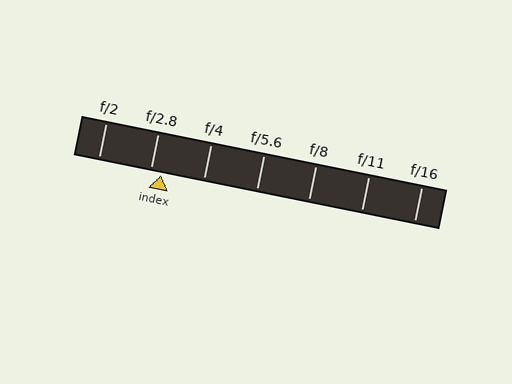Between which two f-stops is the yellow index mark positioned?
The index mark is between f/2.8 and f/4.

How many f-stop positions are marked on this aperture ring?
There are 7 f-stop positions marked.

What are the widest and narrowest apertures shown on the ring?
The widest aperture shown is f/2 and the narrowest is f/16.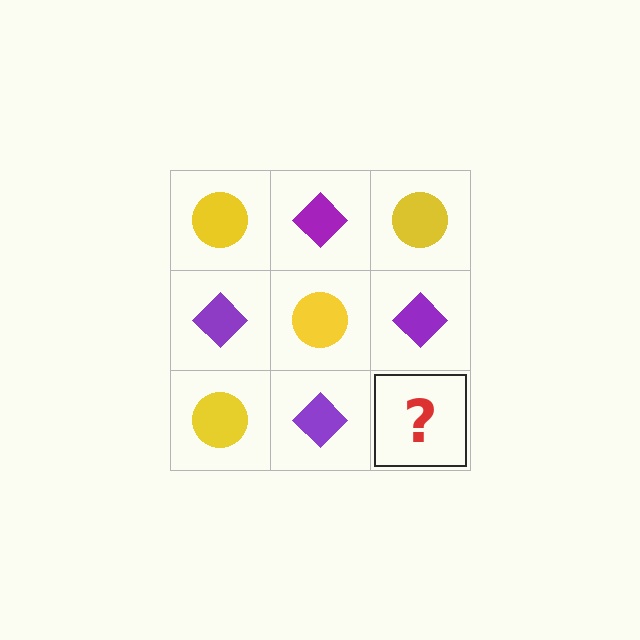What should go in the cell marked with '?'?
The missing cell should contain a yellow circle.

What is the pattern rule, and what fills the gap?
The rule is that it alternates yellow circle and purple diamond in a checkerboard pattern. The gap should be filled with a yellow circle.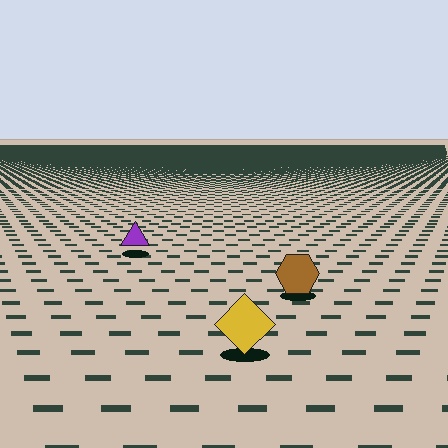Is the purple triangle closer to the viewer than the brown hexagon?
No. The brown hexagon is closer — you can tell from the texture gradient: the ground texture is coarser near it.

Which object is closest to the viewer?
The yellow diamond is closest. The texture marks near it are larger and more spread out.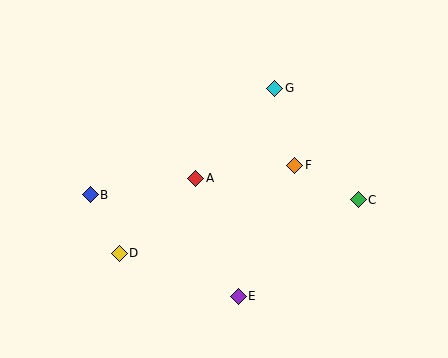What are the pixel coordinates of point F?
Point F is at (295, 165).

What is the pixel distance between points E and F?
The distance between E and F is 143 pixels.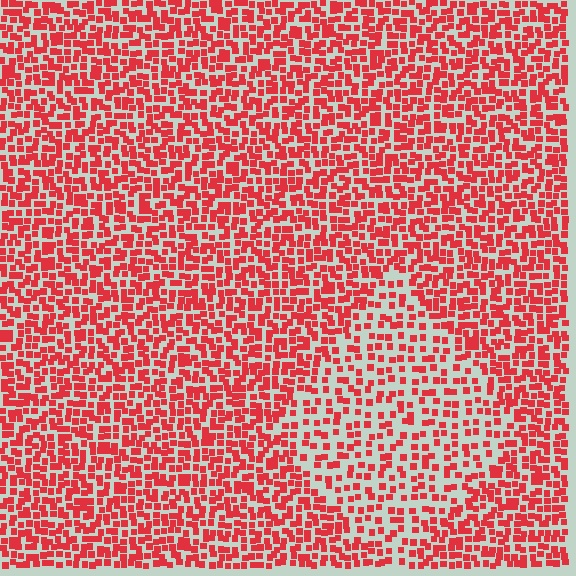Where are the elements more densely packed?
The elements are more densely packed outside the diamond boundary.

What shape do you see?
I see a diamond.